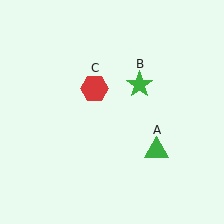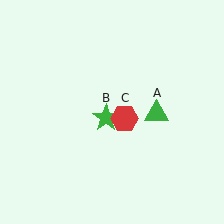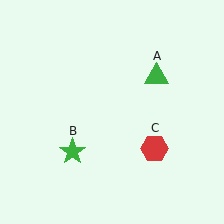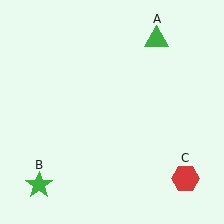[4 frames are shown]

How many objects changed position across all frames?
3 objects changed position: green triangle (object A), green star (object B), red hexagon (object C).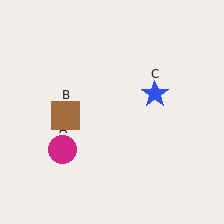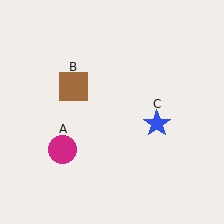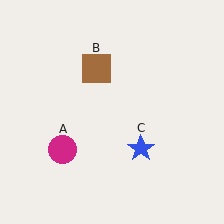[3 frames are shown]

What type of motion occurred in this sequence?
The brown square (object B), blue star (object C) rotated clockwise around the center of the scene.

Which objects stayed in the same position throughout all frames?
Magenta circle (object A) remained stationary.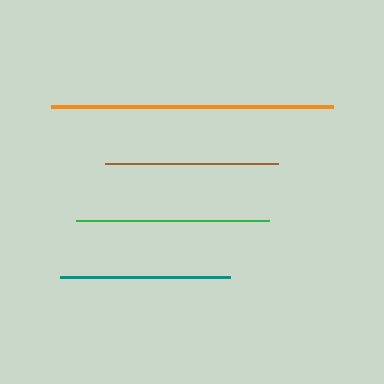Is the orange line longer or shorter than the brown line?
The orange line is longer than the brown line.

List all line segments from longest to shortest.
From longest to shortest: orange, green, brown, teal.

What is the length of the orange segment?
The orange segment is approximately 282 pixels long.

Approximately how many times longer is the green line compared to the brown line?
The green line is approximately 1.1 times the length of the brown line.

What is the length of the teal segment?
The teal segment is approximately 170 pixels long.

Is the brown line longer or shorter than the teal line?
The brown line is longer than the teal line.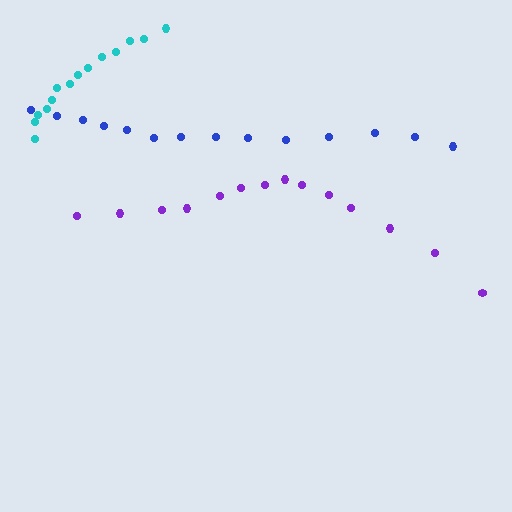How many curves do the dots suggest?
There are 3 distinct paths.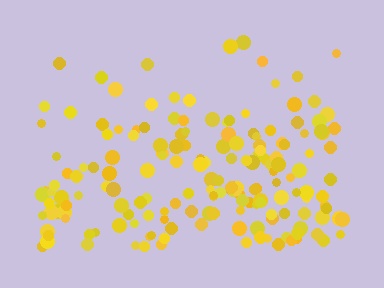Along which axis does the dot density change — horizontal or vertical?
Vertical.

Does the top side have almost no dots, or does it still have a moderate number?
Still a moderate number, just noticeably fewer than the bottom.